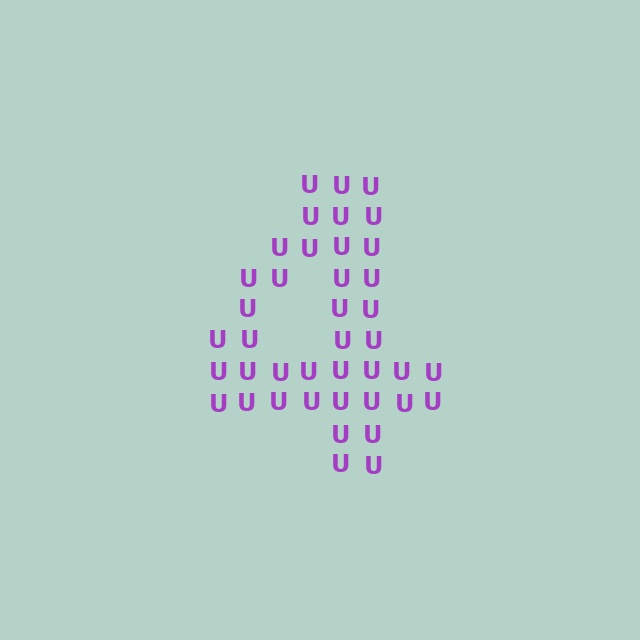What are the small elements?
The small elements are letter U's.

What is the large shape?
The large shape is the digit 4.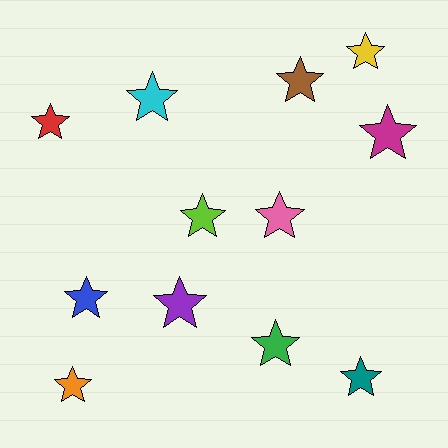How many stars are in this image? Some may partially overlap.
There are 12 stars.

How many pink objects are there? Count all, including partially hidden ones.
There is 1 pink object.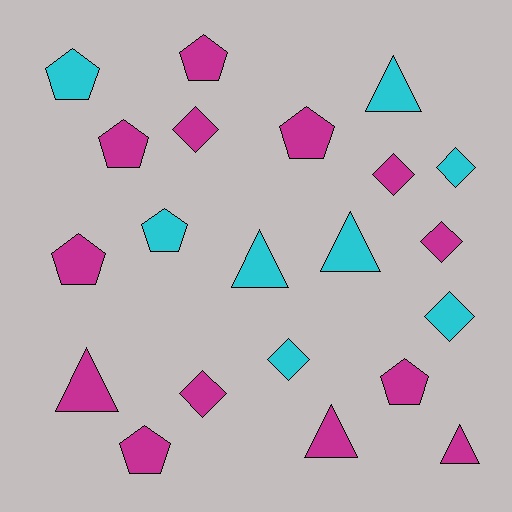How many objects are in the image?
There are 21 objects.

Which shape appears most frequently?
Pentagon, with 8 objects.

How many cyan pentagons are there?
There are 2 cyan pentagons.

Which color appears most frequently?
Magenta, with 13 objects.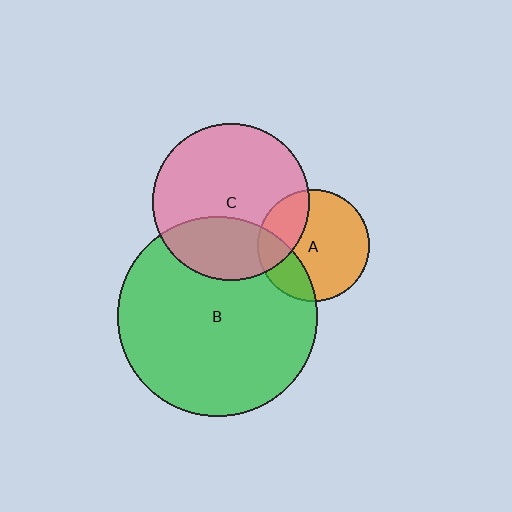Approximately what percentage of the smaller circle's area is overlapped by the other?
Approximately 25%.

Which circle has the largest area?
Circle B (green).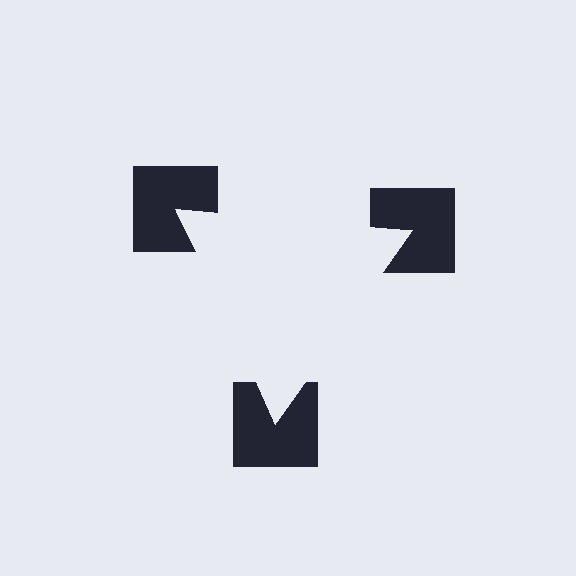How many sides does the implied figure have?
3 sides.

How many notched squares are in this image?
There are 3 — one at each vertex of the illusory triangle.